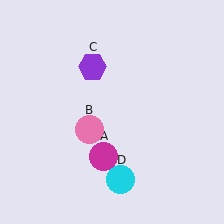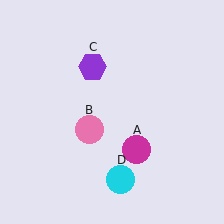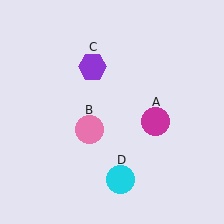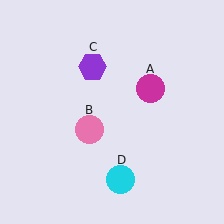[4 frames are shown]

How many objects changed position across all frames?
1 object changed position: magenta circle (object A).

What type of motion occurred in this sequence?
The magenta circle (object A) rotated counterclockwise around the center of the scene.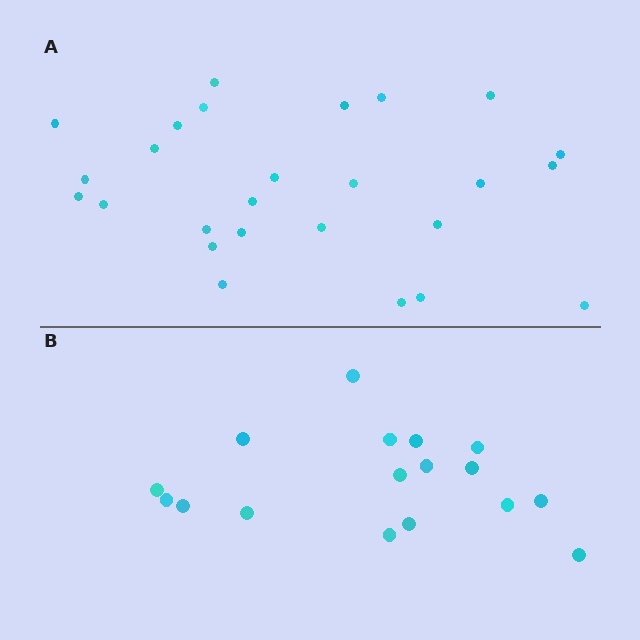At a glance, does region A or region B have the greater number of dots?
Region A (the top region) has more dots.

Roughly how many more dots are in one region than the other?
Region A has roughly 8 or so more dots than region B.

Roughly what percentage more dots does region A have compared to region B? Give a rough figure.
About 55% more.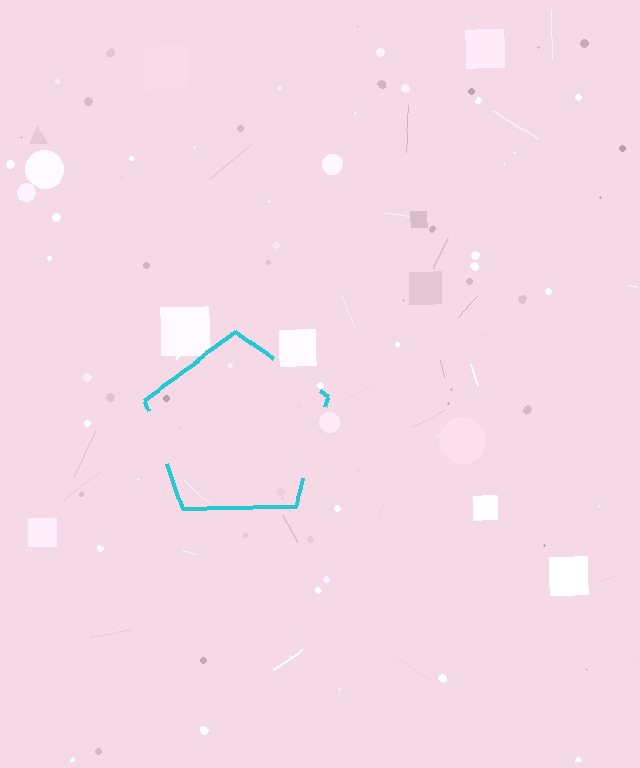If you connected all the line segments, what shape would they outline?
They would outline a pentagon.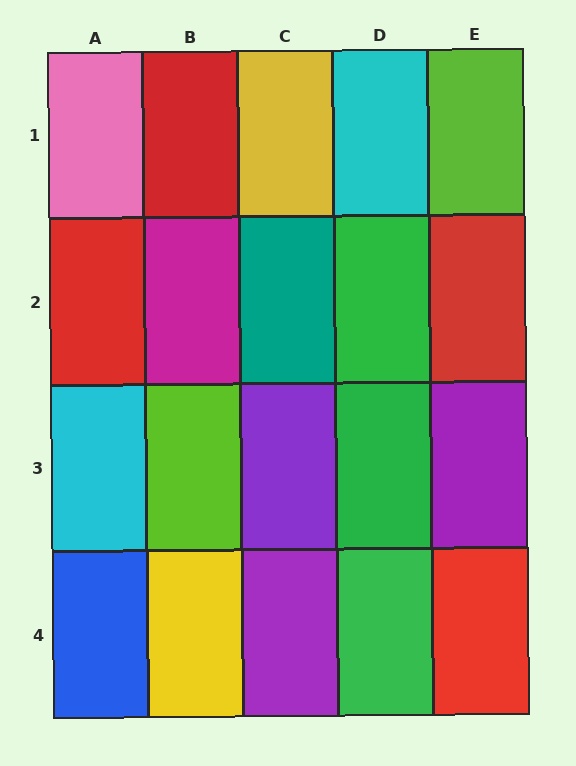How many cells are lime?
2 cells are lime.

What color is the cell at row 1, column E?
Lime.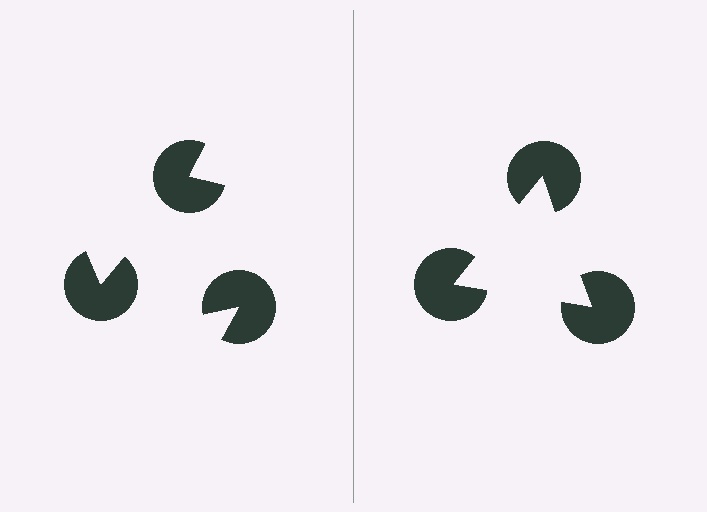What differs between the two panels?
The pac-man discs are positioned identically on both sides; only the wedge orientations differ. On the right they align to a triangle; on the left they are misaligned.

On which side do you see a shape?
An illusory triangle appears on the right side. On the left side the wedge cuts are rotated, so no coherent shape forms.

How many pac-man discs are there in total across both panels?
6 — 3 on each side.